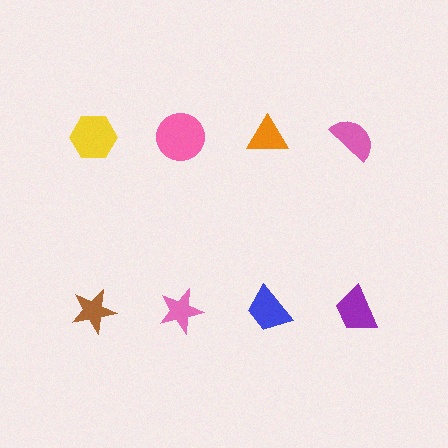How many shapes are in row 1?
4 shapes.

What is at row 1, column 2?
A pink circle.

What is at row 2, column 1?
A brown star.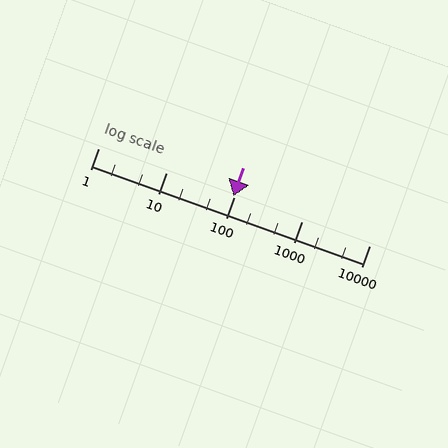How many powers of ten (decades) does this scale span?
The scale spans 4 decades, from 1 to 10000.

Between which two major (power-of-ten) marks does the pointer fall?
The pointer is between 10 and 100.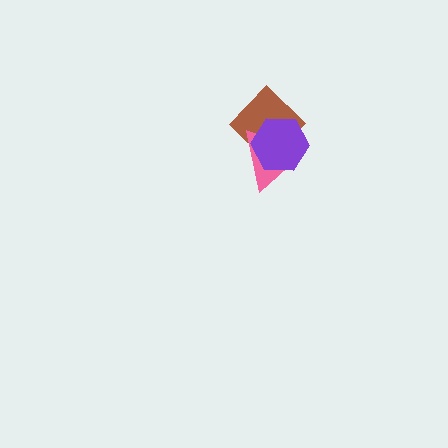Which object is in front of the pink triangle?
The purple hexagon is in front of the pink triangle.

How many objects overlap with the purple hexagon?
2 objects overlap with the purple hexagon.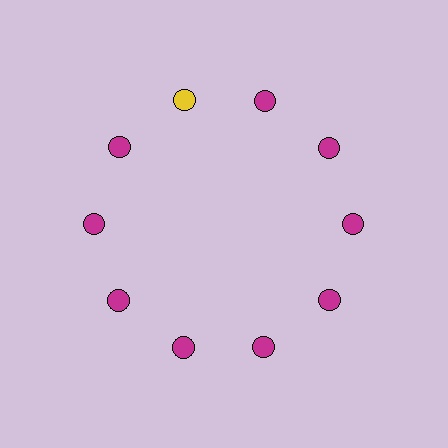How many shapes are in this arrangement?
There are 10 shapes arranged in a ring pattern.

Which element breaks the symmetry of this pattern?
The yellow circle at roughly the 11 o'clock position breaks the symmetry. All other shapes are magenta circles.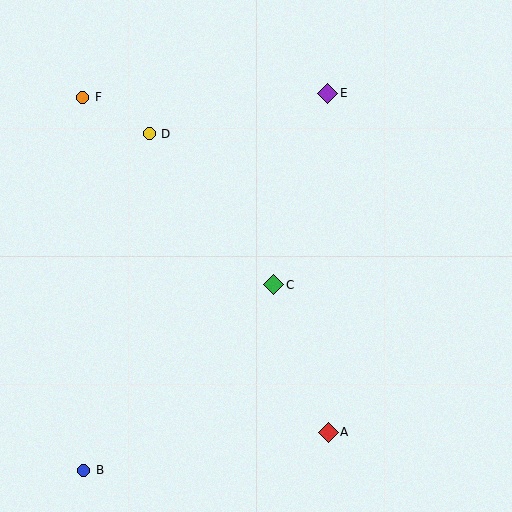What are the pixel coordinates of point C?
Point C is at (274, 285).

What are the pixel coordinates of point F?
Point F is at (83, 97).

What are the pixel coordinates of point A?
Point A is at (328, 432).